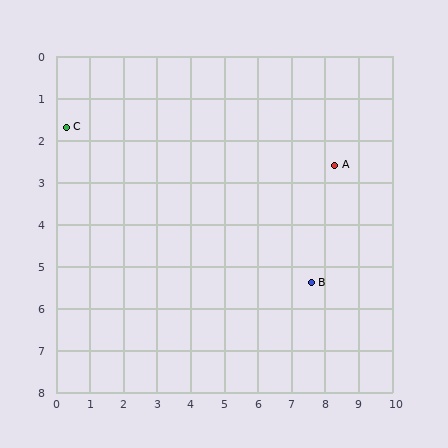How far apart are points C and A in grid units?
Points C and A are about 8.1 grid units apart.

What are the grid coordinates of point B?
Point B is at approximately (7.6, 5.4).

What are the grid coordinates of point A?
Point A is at approximately (8.3, 2.6).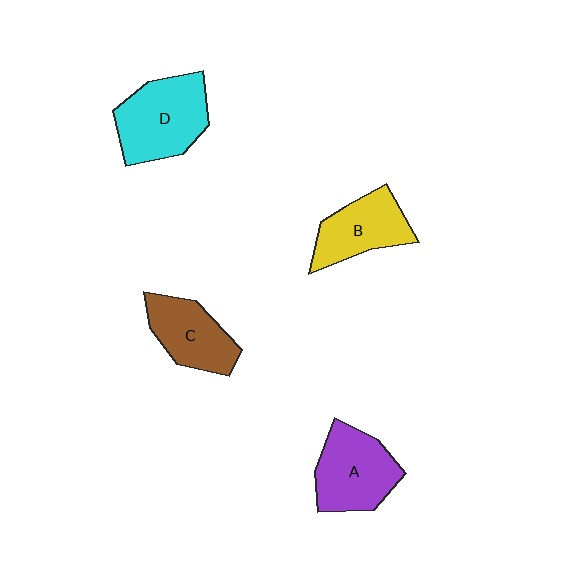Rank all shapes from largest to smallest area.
From largest to smallest: D (cyan), A (purple), B (yellow), C (brown).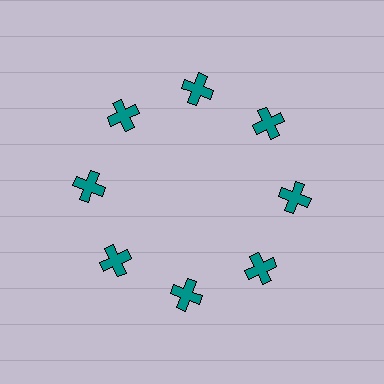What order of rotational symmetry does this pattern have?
This pattern has 8-fold rotational symmetry.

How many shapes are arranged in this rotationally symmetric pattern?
There are 8 shapes, arranged in 8 groups of 1.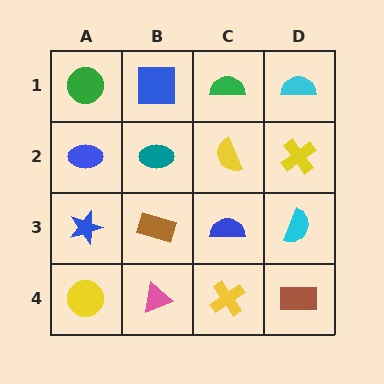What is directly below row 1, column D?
A yellow cross.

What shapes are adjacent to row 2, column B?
A blue square (row 1, column B), a brown rectangle (row 3, column B), a blue ellipse (row 2, column A), a yellow semicircle (row 2, column C).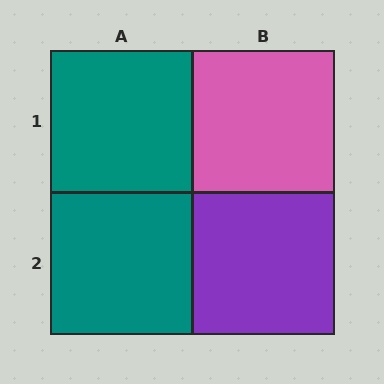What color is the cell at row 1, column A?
Teal.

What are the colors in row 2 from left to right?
Teal, purple.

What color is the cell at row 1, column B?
Pink.